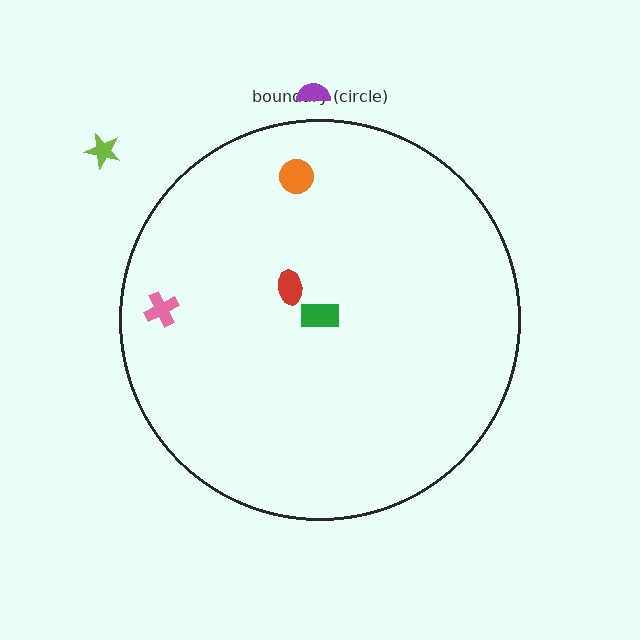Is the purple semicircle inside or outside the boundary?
Outside.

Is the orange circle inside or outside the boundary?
Inside.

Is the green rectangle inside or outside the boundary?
Inside.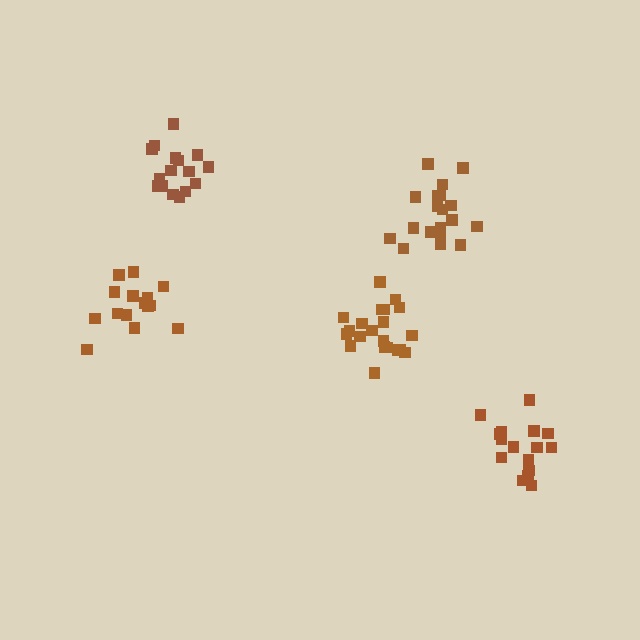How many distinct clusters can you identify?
There are 5 distinct clusters.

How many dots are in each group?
Group 1: 21 dots, Group 2: 19 dots, Group 3: 16 dots, Group 4: 15 dots, Group 5: 16 dots (87 total).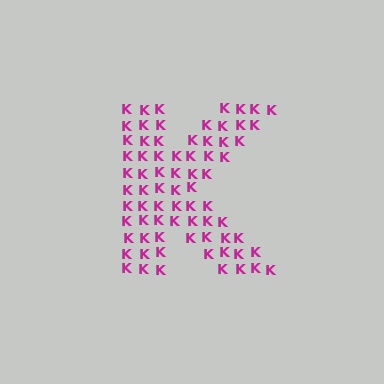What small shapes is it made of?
It is made of small letter K's.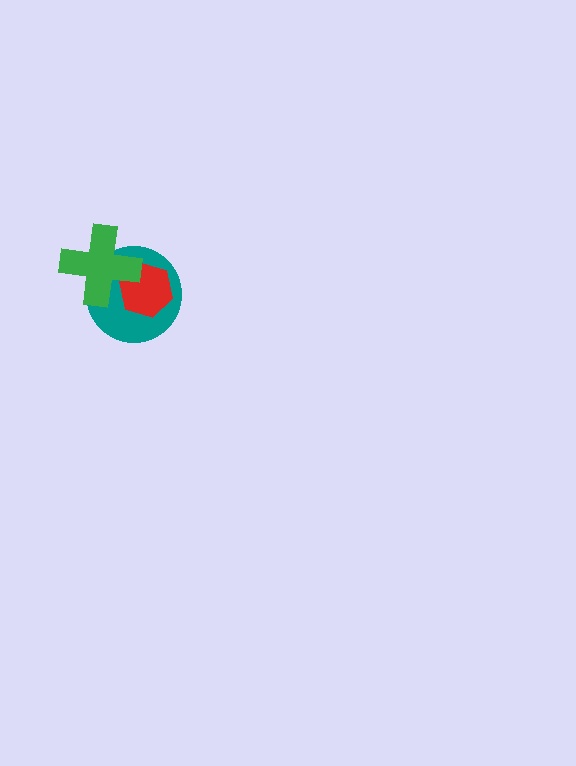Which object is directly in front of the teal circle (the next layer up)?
The red hexagon is directly in front of the teal circle.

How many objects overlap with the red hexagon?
2 objects overlap with the red hexagon.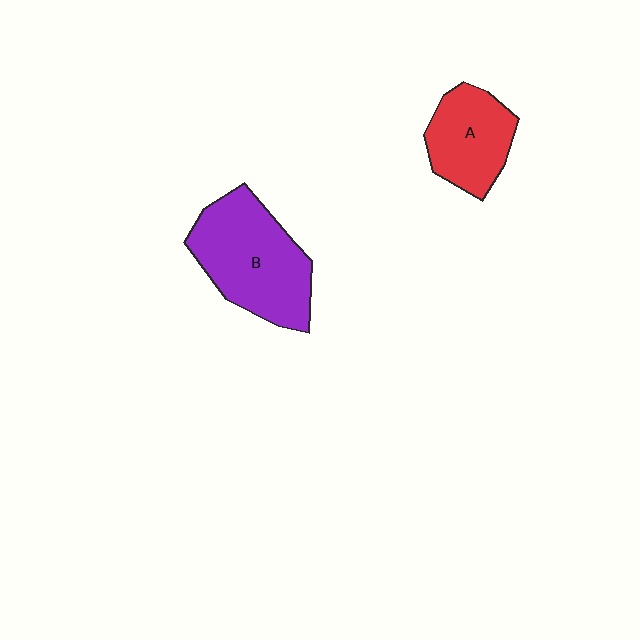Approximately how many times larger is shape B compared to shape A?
Approximately 1.5 times.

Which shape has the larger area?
Shape B (purple).